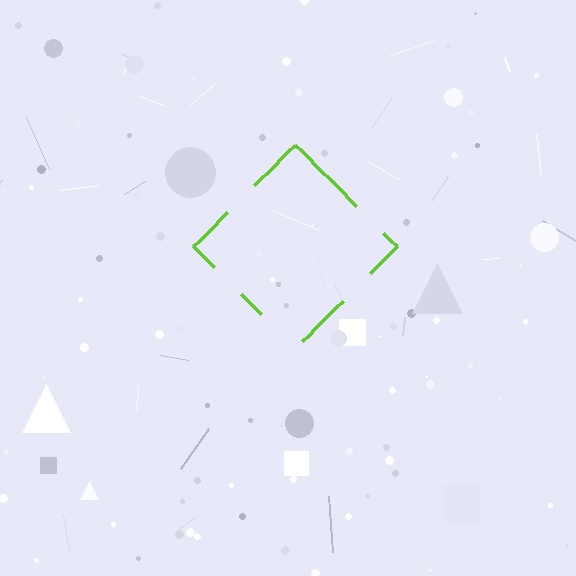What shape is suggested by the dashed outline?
The dashed outline suggests a diamond.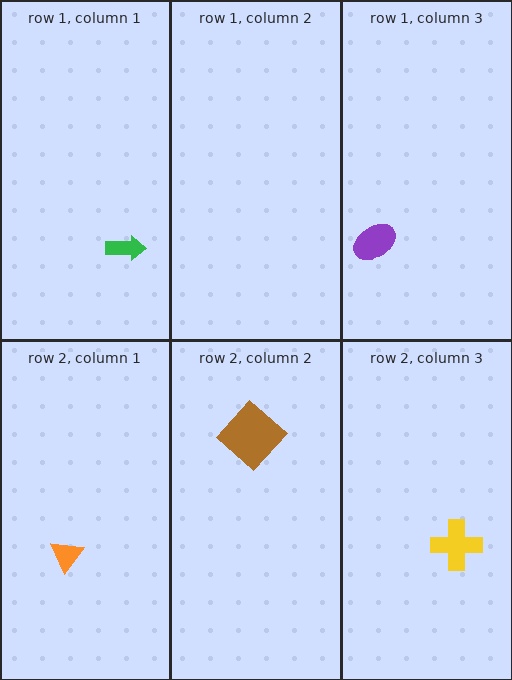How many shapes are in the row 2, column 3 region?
1.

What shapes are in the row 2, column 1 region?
The orange triangle.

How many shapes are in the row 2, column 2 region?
1.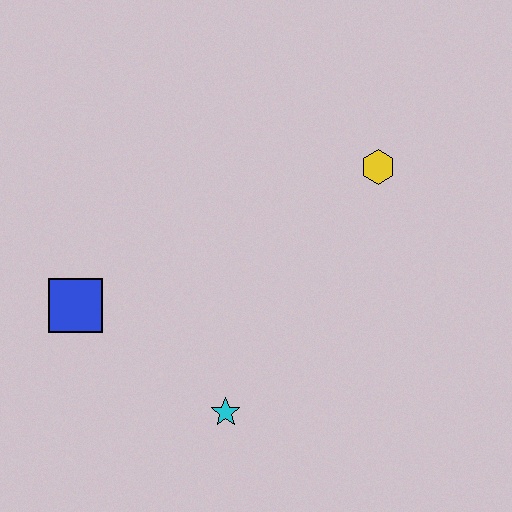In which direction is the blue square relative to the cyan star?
The blue square is to the left of the cyan star.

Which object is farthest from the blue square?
The yellow hexagon is farthest from the blue square.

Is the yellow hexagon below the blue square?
No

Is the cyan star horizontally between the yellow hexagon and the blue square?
Yes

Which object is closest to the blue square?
The cyan star is closest to the blue square.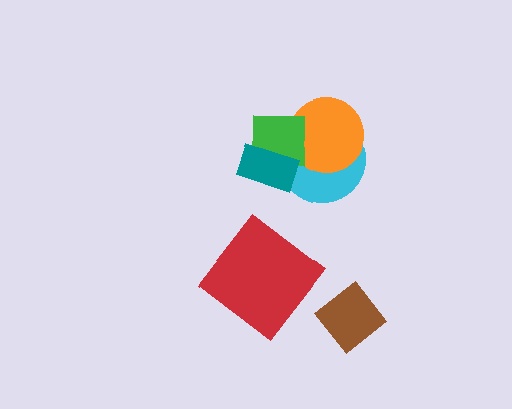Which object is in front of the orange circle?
The green square is in front of the orange circle.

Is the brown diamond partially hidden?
No, no other shape covers it.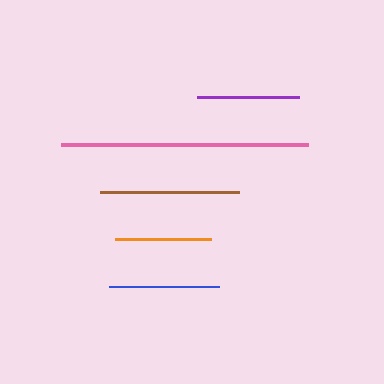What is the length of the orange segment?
The orange segment is approximately 96 pixels long.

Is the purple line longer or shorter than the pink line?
The pink line is longer than the purple line.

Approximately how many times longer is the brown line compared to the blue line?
The brown line is approximately 1.3 times the length of the blue line.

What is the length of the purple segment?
The purple segment is approximately 102 pixels long.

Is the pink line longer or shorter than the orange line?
The pink line is longer than the orange line.